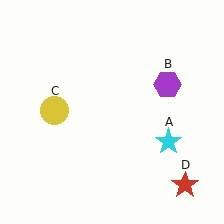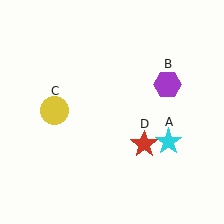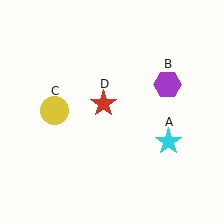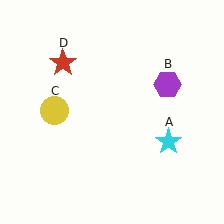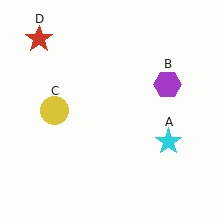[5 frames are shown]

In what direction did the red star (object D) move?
The red star (object D) moved up and to the left.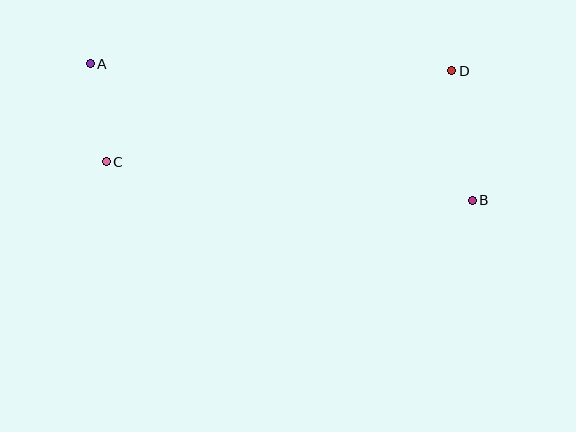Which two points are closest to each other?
Points A and C are closest to each other.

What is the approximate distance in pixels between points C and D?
The distance between C and D is approximately 357 pixels.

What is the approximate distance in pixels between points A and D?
The distance between A and D is approximately 361 pixels.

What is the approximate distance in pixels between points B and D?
The distance between B and D is approximately 131 pixels.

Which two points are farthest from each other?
Points A and B are farthest from each other.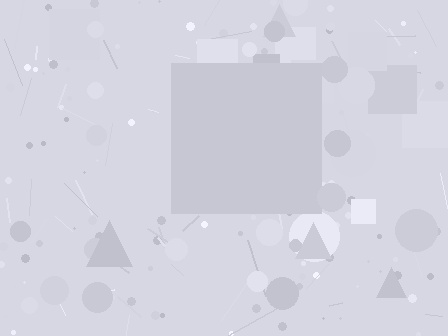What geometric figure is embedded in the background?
A square is embedded in the background.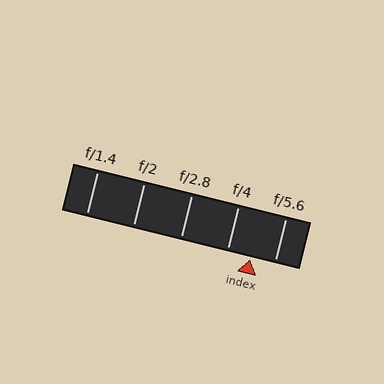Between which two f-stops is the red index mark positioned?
The index mark is between f/4 and f/5.6.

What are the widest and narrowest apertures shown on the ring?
The widest aperture shown is f/1.4 and the narrowest is f/5.6.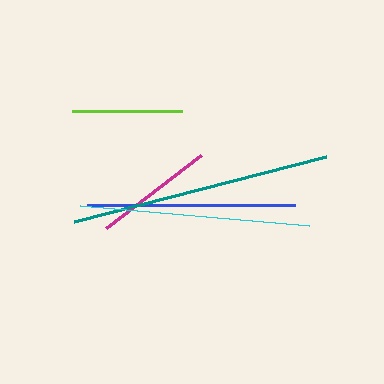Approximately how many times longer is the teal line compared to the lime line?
The teal line is approximately 2.4 times the length of the lime line.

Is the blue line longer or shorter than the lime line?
The blue line is longer than the lime line.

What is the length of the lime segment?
The lime segment is approximately 110 pixels long.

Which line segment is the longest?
The teal line is the longest at approximately 260 pixels.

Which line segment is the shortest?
The lime line is the shortest at approximately 110 pixels.